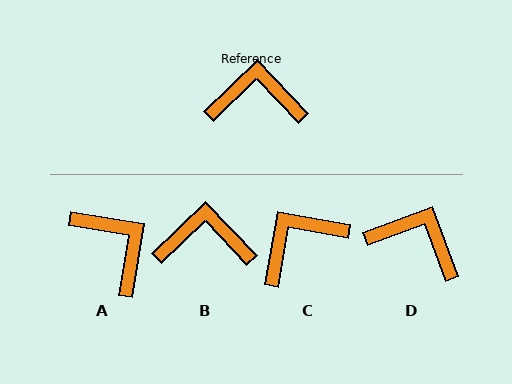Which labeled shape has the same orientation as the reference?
B.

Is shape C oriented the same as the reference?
No, it is off by about 36 degrees.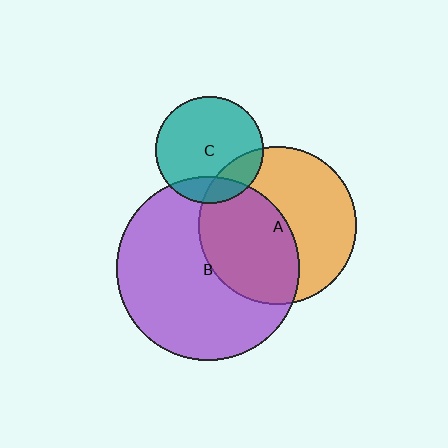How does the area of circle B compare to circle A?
Approximately 1.3 times.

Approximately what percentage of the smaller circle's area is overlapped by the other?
Approximately 20%.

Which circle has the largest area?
Circle B (purple).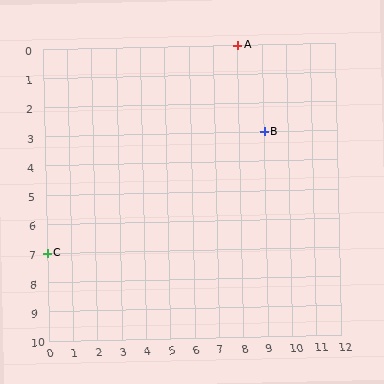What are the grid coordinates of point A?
Point A is at grid coordinates (8, 0).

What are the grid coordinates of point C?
Point C is at grid coordinates (0, 7).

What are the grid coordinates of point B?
Point B is at grid coordinates (9, 3).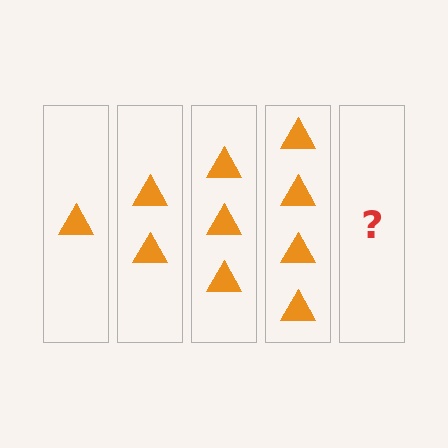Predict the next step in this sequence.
The next step is 5 triangles.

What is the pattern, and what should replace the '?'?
The pattern is that each step adds one more triangle. The '?' should be 5 triangles.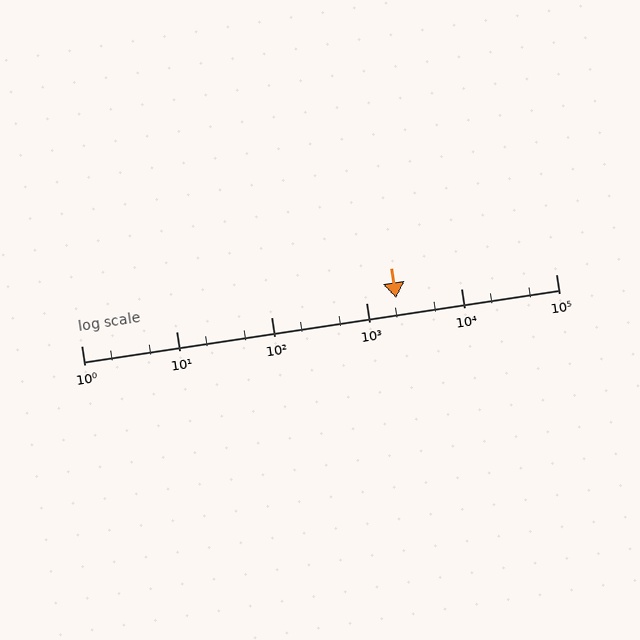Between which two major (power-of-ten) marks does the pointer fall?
The pointer is between 1000 and 10000.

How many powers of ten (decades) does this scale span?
The scale spans 5 decades, from 1 to 100000.